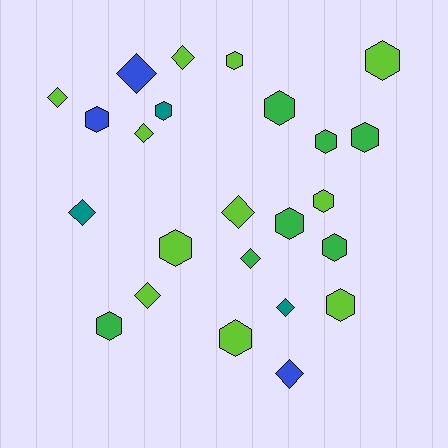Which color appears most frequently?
Lime, with 11 objects.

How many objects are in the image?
There are 24 objects.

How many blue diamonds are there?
There are 2 blue diamonds.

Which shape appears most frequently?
Hexagon, with 14 objects.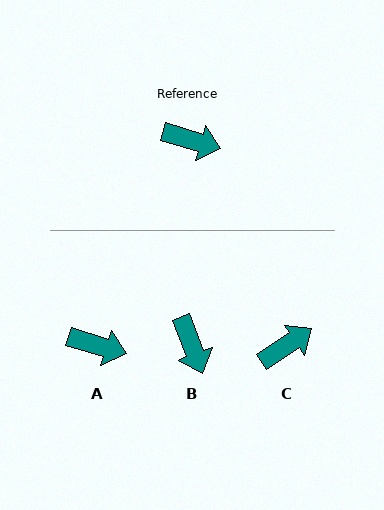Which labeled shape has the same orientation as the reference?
A.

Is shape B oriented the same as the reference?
No, it is off by about 52 degrees.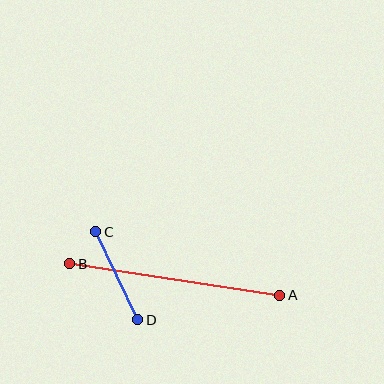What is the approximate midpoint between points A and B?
The midpoint is at approximately (175, 279) pixels.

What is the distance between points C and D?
The distance is approximately 98 pixels.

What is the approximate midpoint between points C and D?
The midpoint is at approximately (117, 276) pixels.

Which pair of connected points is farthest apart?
Points A and B are farthest apart.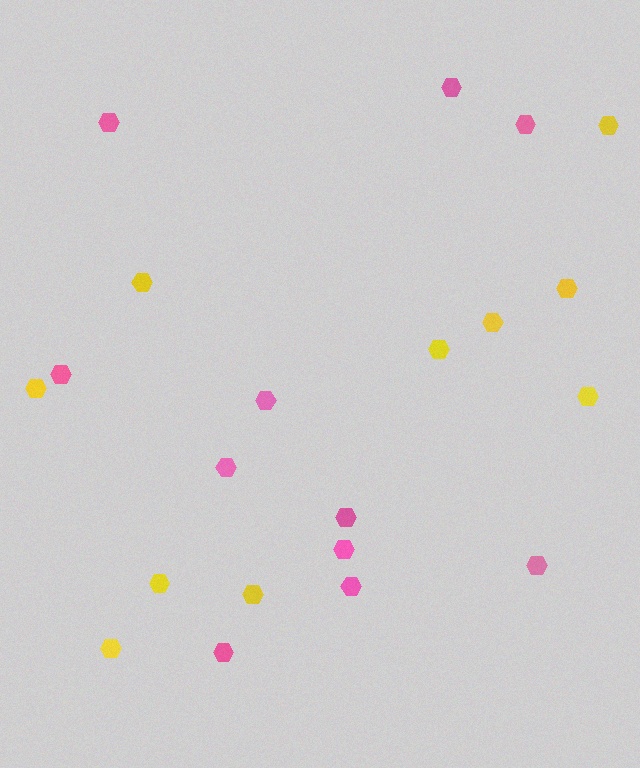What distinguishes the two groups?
There are 2 groups: one group of pink hexagons (11) and one group of yellow hexagons (10).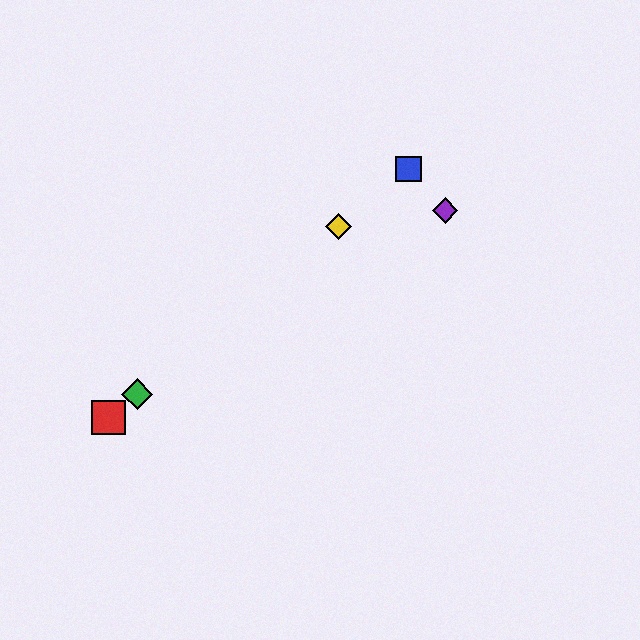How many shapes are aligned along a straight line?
4 shapes (the red square, the blue square, the green diamond, the yellow diamond) are aligned along a straight line.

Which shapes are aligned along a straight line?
The red square, the blue square, the green diamond, the yellow diamond are aligned along a straight line.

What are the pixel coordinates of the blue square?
The blue square is at (408, 169).